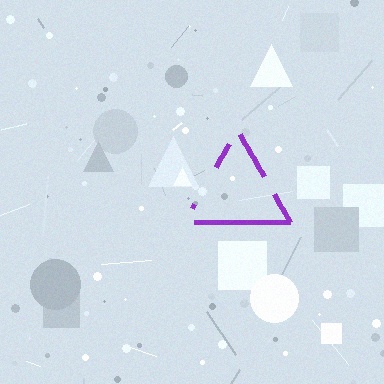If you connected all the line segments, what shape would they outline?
They would outline a triangle.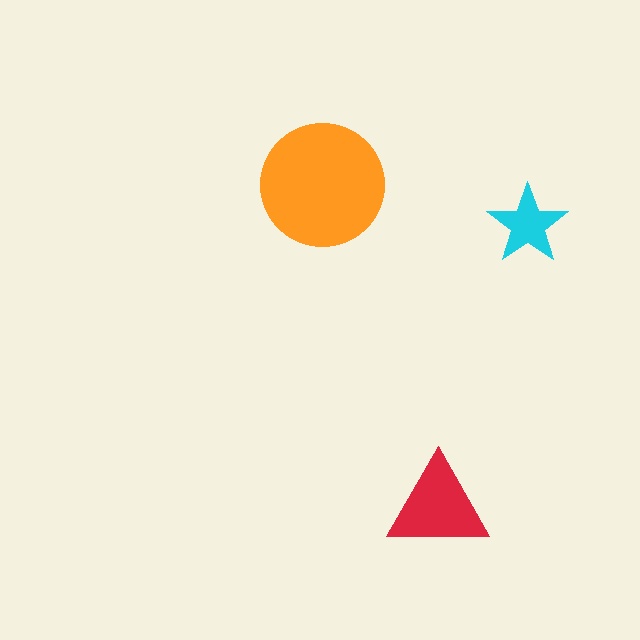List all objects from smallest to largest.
The cyan star, the red triangle, the orange circle.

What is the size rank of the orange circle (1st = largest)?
1st.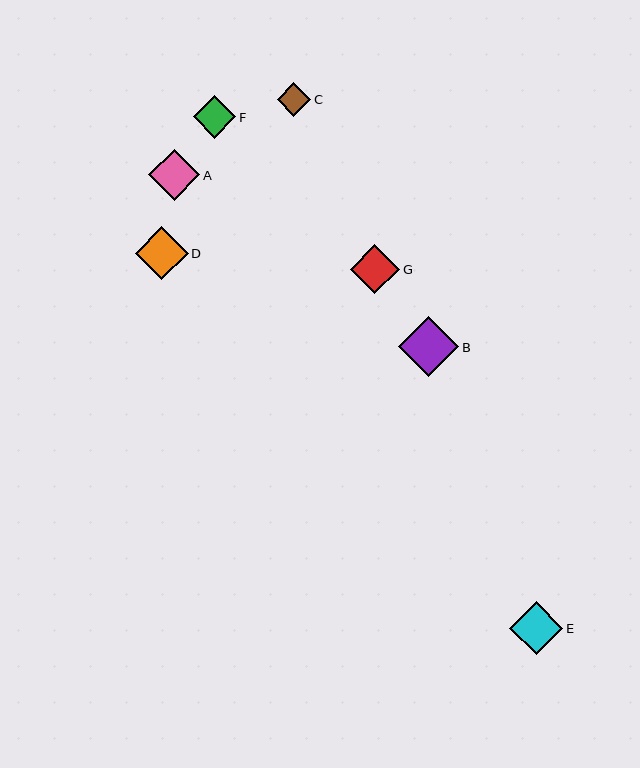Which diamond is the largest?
Diamond B is the largest with a size of approximately 60 pixels.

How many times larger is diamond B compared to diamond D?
Diamond B is approximately 1.1 times the size of diamond D.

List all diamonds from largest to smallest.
From largest to smallest: B, D, E, A, G, F, C.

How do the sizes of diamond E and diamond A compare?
Diamond E and diamond A are approximately the same size.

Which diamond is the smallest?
Diamond C is the smallest with a size of approximately 34 pixels.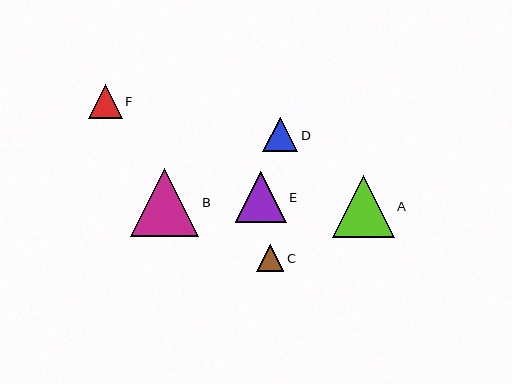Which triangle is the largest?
Triangle B is the largest with a size of approximately 68 pixels.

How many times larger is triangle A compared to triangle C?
Triangle A is approximately 2.3 times the size of triangle C.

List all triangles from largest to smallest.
From largest to smallest: B, A, E, D, F, C.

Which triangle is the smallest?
Triangle C is the smallest with a size of approximately 27 pixels.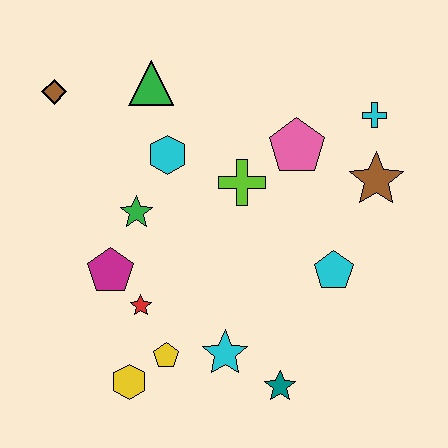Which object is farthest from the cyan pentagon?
The brown diamond is farthest from the cyan pentagon.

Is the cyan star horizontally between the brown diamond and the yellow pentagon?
No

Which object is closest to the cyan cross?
The brown star is closest to the cyan cross.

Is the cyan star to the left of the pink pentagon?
Yes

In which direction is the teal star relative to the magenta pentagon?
The teal star is to the right of the magenta pentagon.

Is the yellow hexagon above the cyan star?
No